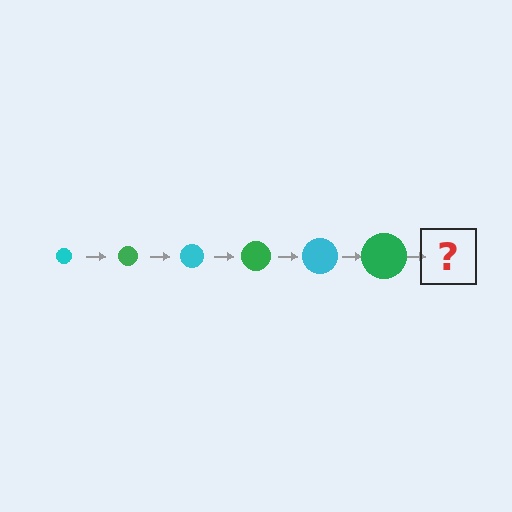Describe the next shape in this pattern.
It should be a cyan circle, larger than the previous one.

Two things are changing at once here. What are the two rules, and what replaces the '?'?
The two rules are that the circle grows larger each step and the color cycles through cyan and green. The '?' should be a cyan circle, larger than the previous one.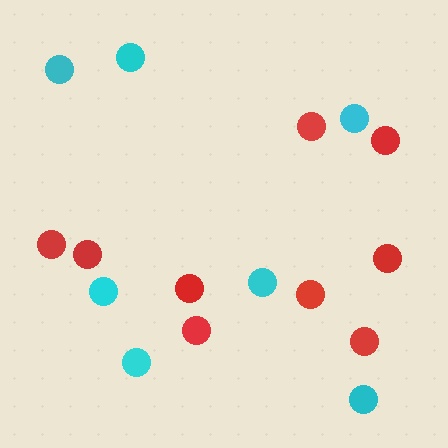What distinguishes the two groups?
There are 2 groups: one group of cyan circles (7) and one group of red circles (9).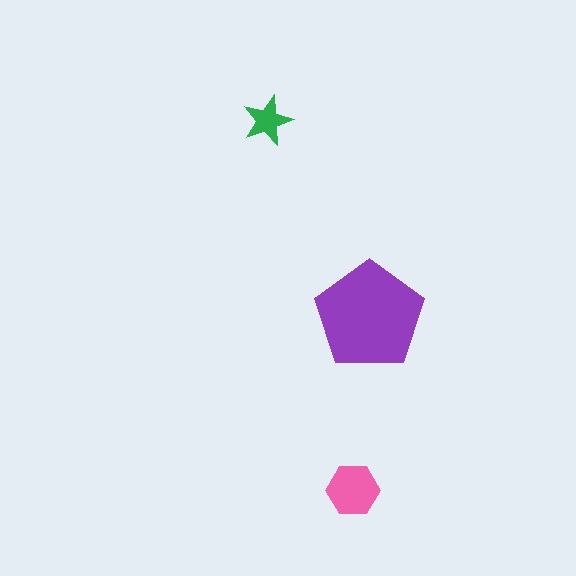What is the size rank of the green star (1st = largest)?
3rd.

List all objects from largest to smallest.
The purple pentagon, the pink hexagon, the green star.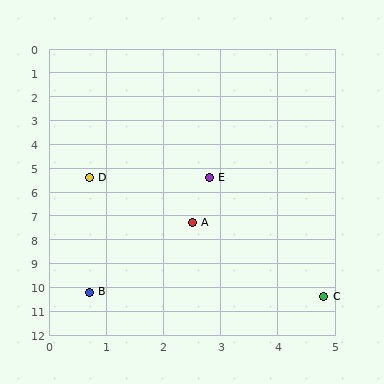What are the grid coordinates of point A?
Point A is at approximately (2.5, 7.3).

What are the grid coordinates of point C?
Point C is at approximately (4.8, 10.4).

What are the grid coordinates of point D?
Point D is at approximately (0.7, 5.4).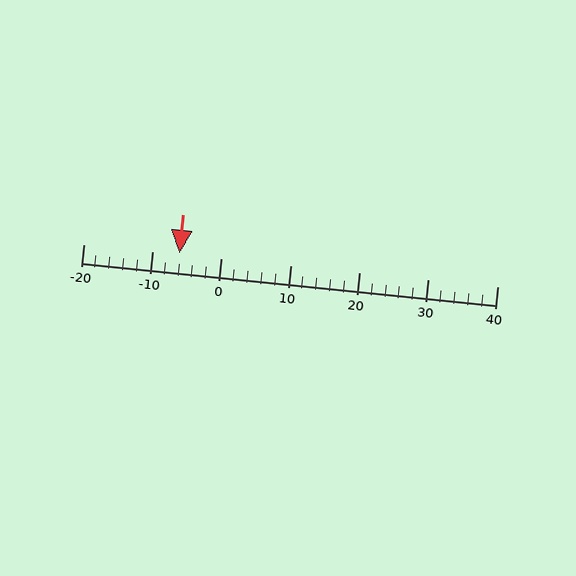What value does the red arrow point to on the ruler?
The red arrow points to approximately -6.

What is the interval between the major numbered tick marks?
The major tick marks are spaced 10 units apart.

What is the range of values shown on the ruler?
The ruler shows values from -20 to 40.